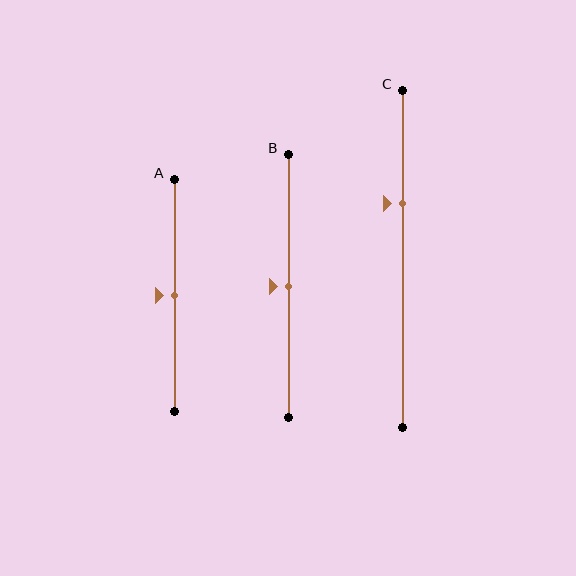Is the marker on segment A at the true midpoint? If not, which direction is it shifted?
Yes, the marker on segment A is at the true midpoint.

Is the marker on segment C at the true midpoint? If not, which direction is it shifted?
No, the marker on segment C is shifted upward by about 16% of the segment length.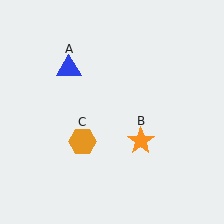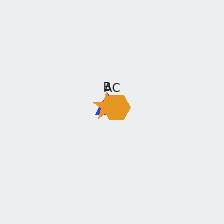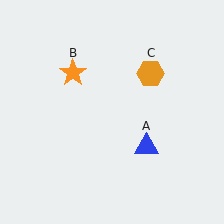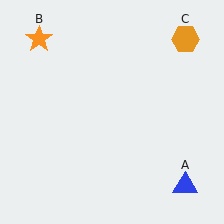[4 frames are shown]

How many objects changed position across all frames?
3 objects changed position: blue triangle (object A), orange star (object B), orange hexagon (object C).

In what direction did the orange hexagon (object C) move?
The orange hexagon (object C) moved up and to the right.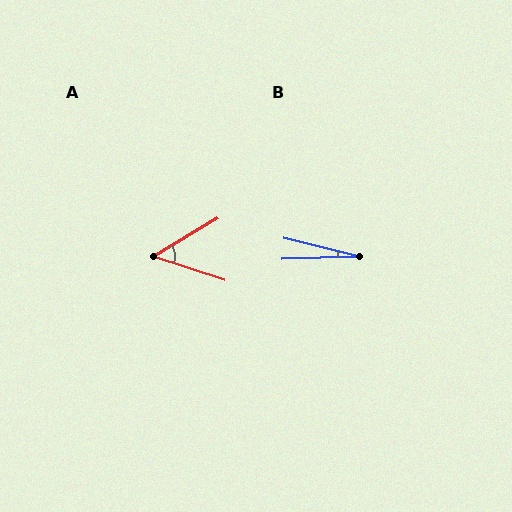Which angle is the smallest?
B, at approximately 15 degrees.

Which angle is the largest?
A, at approximately 49 degrees.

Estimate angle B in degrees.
Approximately 15 degrees.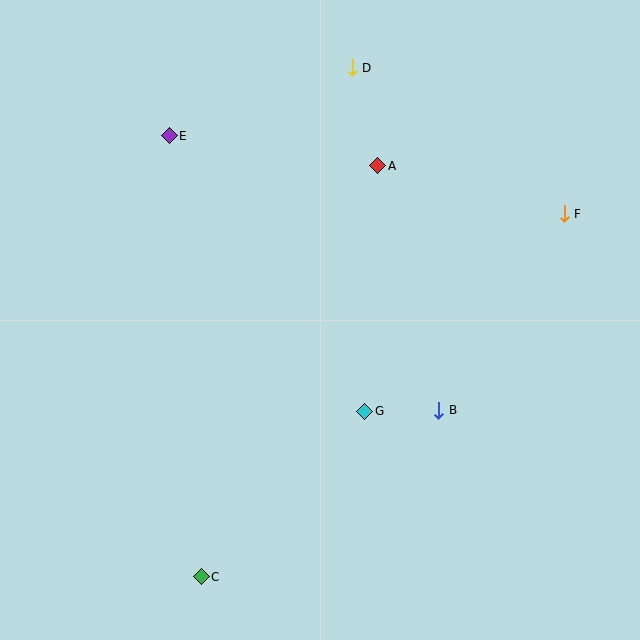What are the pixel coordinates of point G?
Point G is at (365, 411).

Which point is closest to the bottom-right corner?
Point B is closest to the bottom-right corner.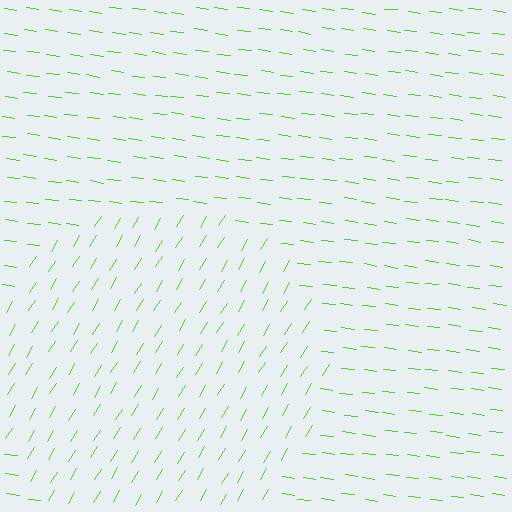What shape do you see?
I see a circle.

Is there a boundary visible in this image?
Yes, there is a texture boundary formed by a change in line orientation.